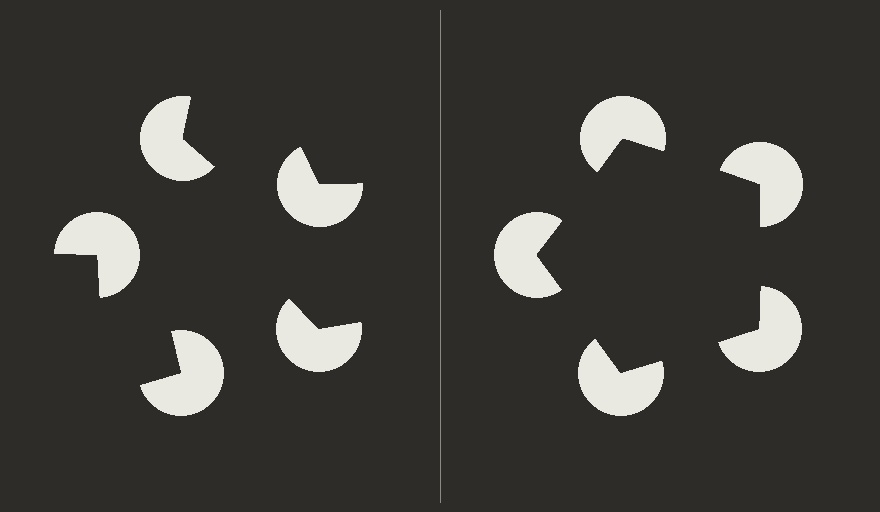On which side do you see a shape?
An illusory pentagon appears on the right side. On the left side the wedge cuts are rotated, so no coherent shape forms.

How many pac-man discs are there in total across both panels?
10 — 5 on each side.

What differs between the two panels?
The pac-man discs are positioned identically on both sides; only the wedge orientations differ. On the right they align to a pentagon; on the left they are misaligned.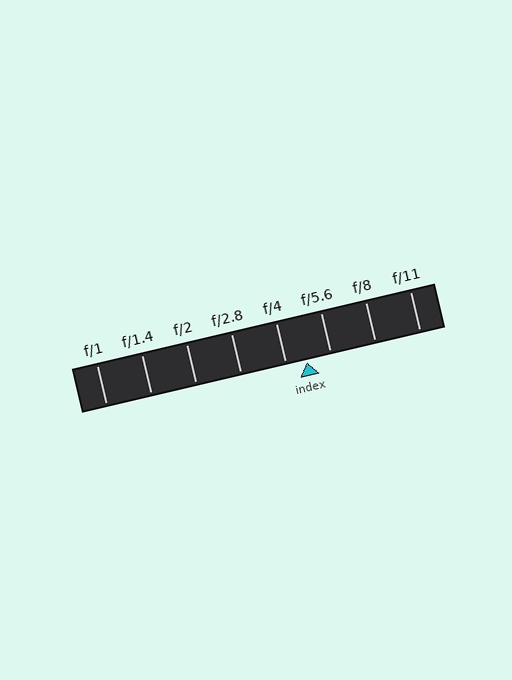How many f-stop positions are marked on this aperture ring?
There are 8 f-stop positions marked.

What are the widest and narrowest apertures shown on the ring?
The widest aperture shown is f/1 and the narrowest is f/11.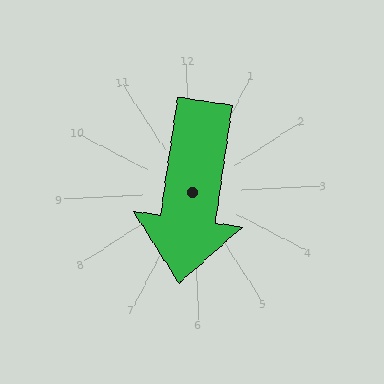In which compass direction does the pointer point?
South.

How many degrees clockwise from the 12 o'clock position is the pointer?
Approximately 191 degrees.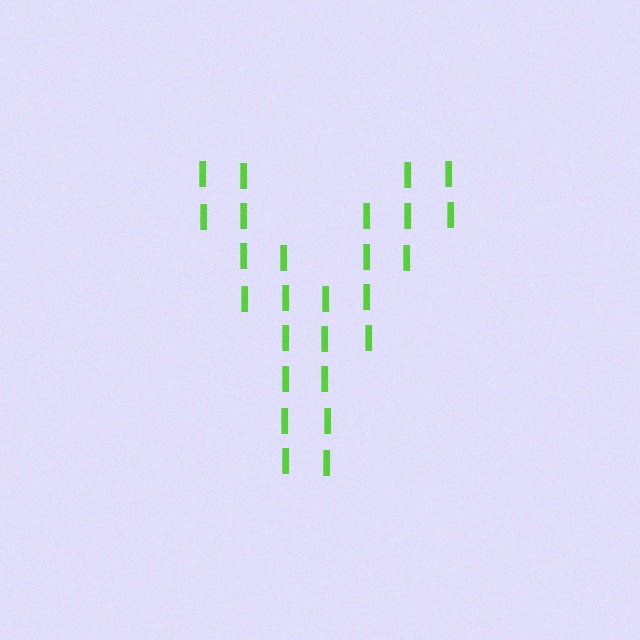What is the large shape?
The large shape is the letter Y.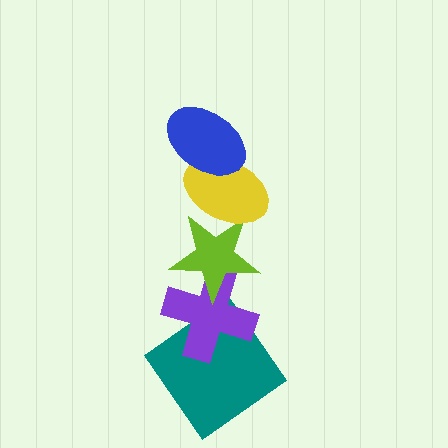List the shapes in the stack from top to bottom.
From top to bottom: the blue ellipse, the yellow ellipse, the lime star, the purple cross, the teal diamond.